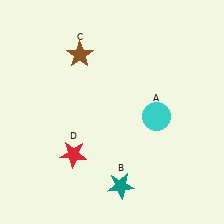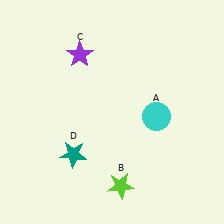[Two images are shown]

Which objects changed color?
B changed from teal to lime. C changed from brown to purple. D changed from red to teal.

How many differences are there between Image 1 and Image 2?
There are 3 differences between the two images.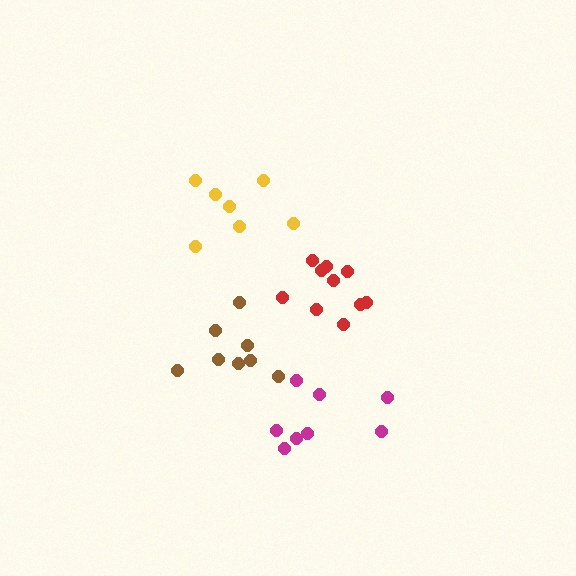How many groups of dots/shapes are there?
There are 4 groups.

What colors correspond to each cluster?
The clusters are colored: magenta, red, yellow, brown.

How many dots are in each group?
Group 1: 8 dots, Group 2: 10 dots, Group 3: 7 dots, Group 4: 8 dots (33 total).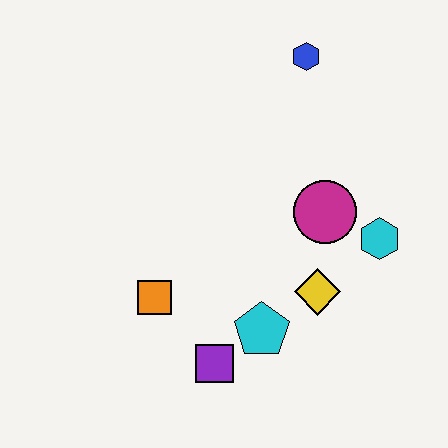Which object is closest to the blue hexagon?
The magenta circle is closest to the blue hexagon.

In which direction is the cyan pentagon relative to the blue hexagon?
The cyan pentagon is below the blue hexagon.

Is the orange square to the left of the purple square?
Yes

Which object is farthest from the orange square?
The blue hexagon is farthest from the orange square.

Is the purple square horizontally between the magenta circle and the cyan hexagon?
No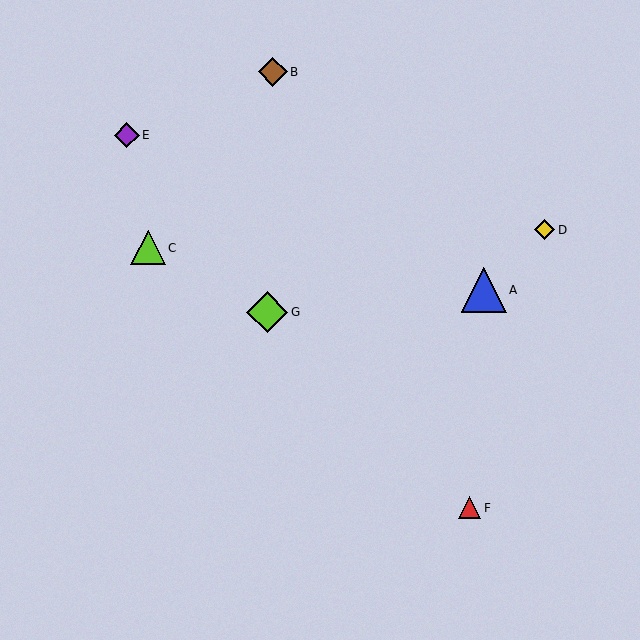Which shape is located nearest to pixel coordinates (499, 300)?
The blue triangle (labeled A) at (484, 290) is nearest to that location.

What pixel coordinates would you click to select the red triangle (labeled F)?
Click at (469, 508) to select the red triangle F.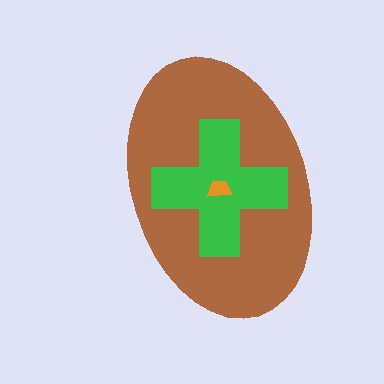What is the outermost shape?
The brown ellipse.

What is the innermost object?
The orange trapezoid.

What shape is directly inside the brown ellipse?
The green cross.